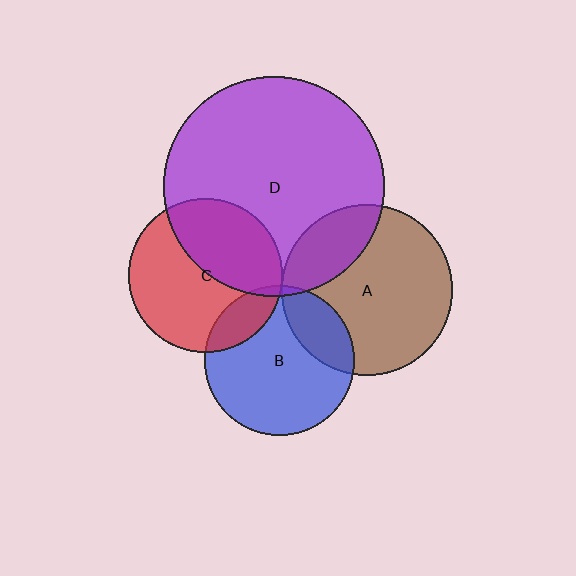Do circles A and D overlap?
Yes.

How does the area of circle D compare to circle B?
Approximately 2.2 times.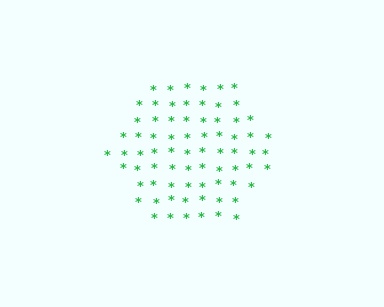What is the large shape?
The large shape is a hexagon.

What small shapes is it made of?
It is made of small asterisks.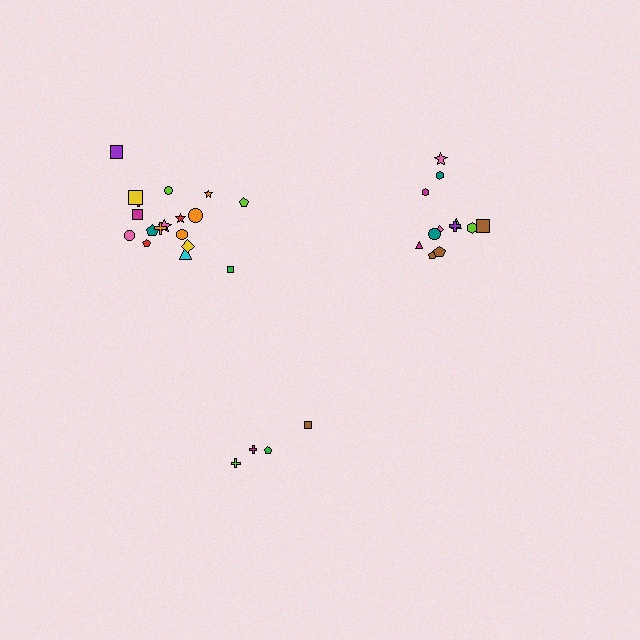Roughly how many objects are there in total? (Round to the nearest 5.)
Roughly 35 objects in total.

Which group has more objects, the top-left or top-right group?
The top-left group.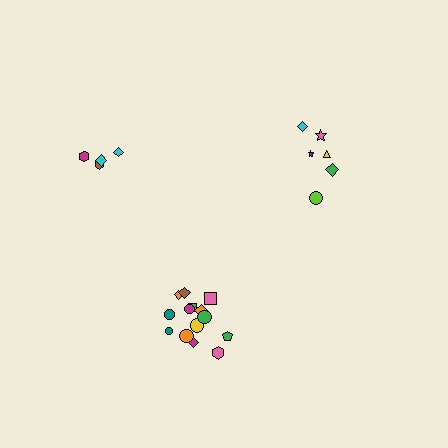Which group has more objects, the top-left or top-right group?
The top-right group.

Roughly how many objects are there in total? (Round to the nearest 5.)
Roughly 25 objects in total.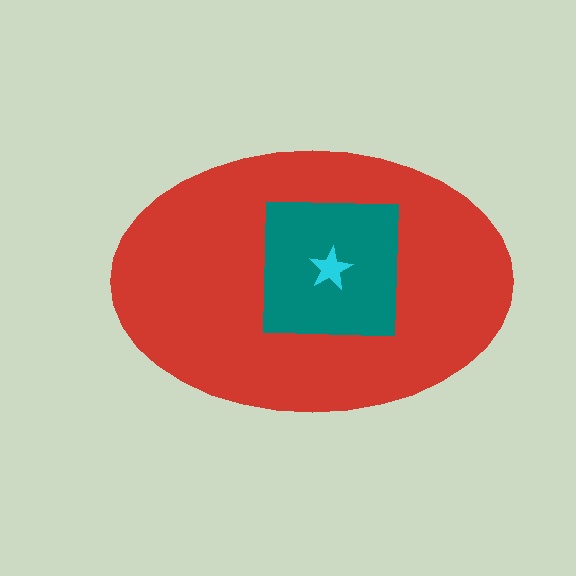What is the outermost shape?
The red ellipse.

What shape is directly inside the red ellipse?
The teal square.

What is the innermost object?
The cyan star.